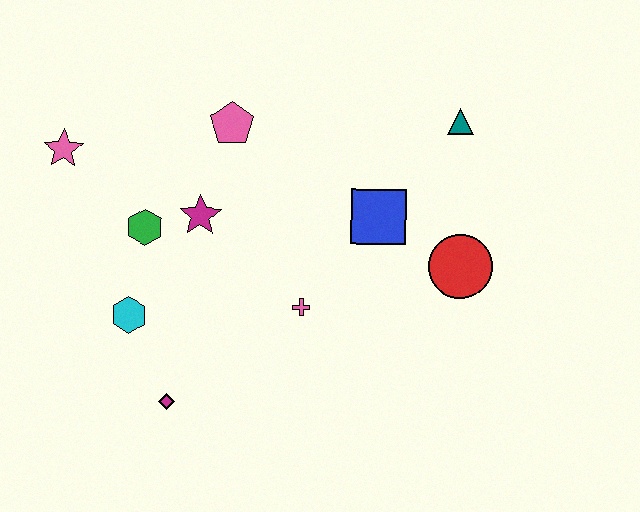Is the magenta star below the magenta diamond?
No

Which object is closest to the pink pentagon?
The magenta star is closest to the pink pentagon.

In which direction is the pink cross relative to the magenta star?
The pink cross is to the right of the magenta star.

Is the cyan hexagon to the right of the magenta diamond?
No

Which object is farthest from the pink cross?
The pink star is farthest from the pink cross.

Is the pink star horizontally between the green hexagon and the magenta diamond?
No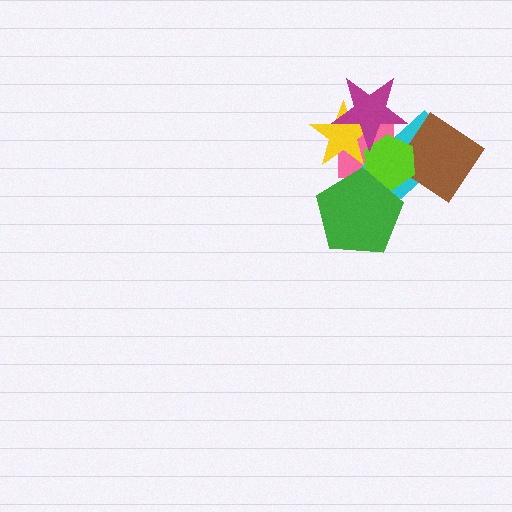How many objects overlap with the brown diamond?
2 objects overlap with the brown diamond.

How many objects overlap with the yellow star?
3 objects overlap with the yellow star.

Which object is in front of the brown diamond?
The lime hexagon is in front of the brown diamond.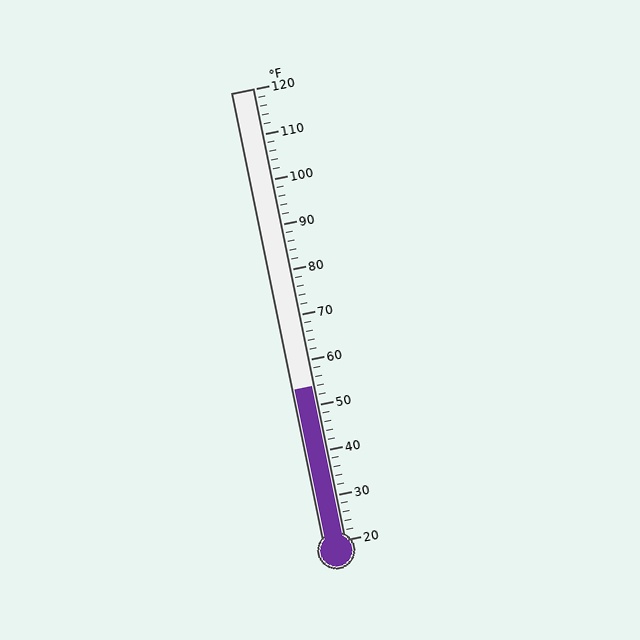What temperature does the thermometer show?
The thermometer shows approximately 54°F.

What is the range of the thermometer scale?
The thermometer scale ranges from 20°F to 120°F.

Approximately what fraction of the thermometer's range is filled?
The thermometer is filled to approximately 35% of its range.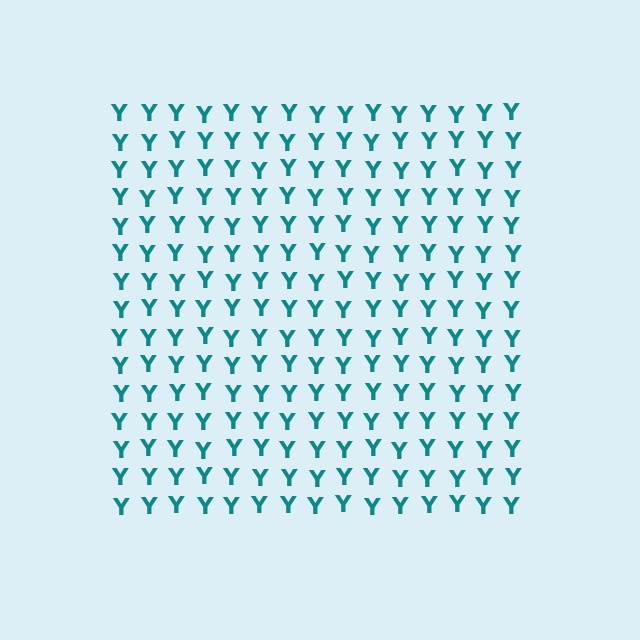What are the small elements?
The small elements are letter Y's.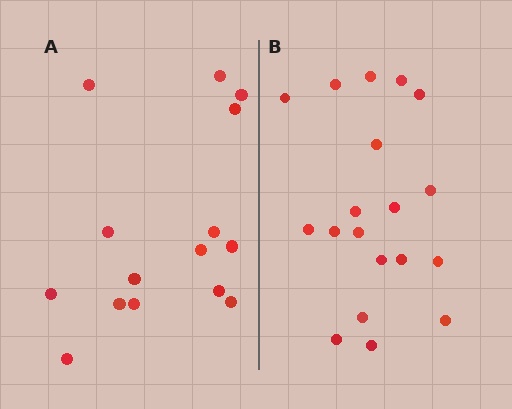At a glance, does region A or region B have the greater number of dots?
Region B (the right region) has more dots.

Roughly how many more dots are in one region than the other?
Region B has about 4 more dots than region A.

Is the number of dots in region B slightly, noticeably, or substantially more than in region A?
Region B has noticeably more, but not dramatically so. The ratio is roughly 1.3 to 1.